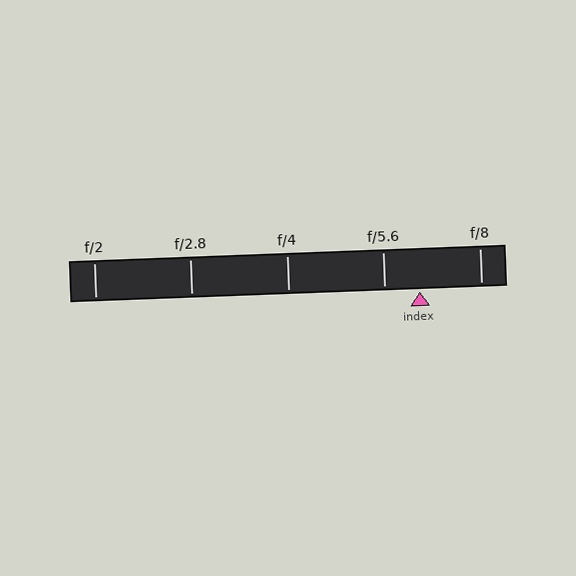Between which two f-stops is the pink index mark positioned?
The index mark is between f/5.6 and f/8.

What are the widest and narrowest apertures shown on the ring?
The widest aperture shown is f/2 and the narrowest is f/8.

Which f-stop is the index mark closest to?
The index mark is closest to f/5.6.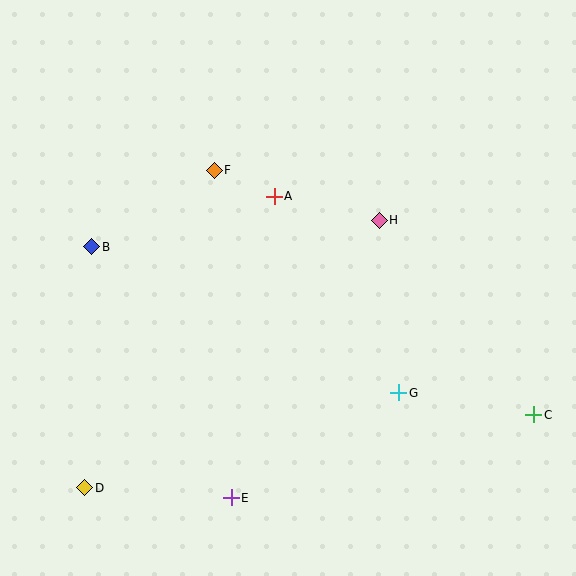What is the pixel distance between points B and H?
The distance between B and H is 289 pixels.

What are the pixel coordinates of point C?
Point C is at (534, 415).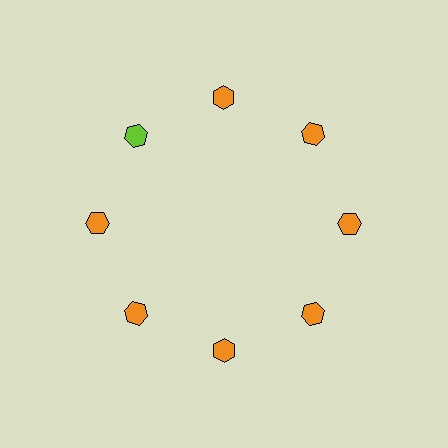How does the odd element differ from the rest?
It has a different color: lime instead of orange.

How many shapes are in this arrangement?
There are 8 shapes arranged in a ring pattern.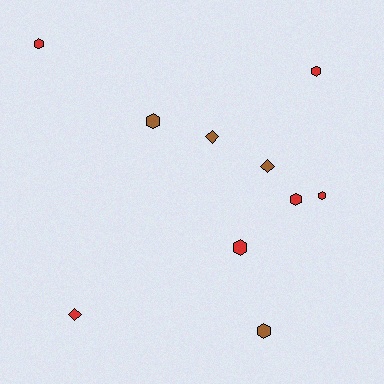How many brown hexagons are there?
There are 2 brown hexagons.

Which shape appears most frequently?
Hexagon, with 7 objects.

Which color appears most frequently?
Red, with 6 objects.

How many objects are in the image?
There are 10 objects.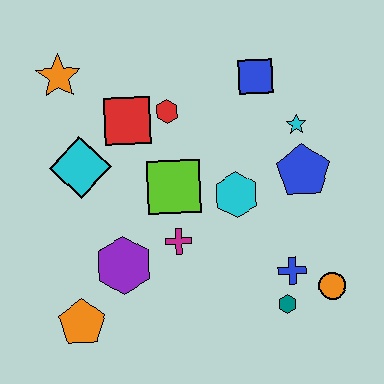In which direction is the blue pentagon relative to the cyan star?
The blue pentagon is below the cyan star.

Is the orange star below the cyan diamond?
No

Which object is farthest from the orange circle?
The orange star is farthest from the orange circle.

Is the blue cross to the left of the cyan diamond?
No